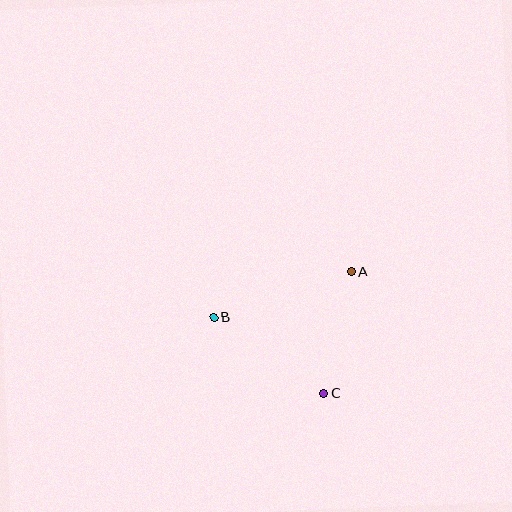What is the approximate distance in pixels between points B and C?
The distance between B and C is approximately 134 pixels.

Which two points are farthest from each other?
Points A and B are farthest from each other.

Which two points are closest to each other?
Points A and C are closest to each other.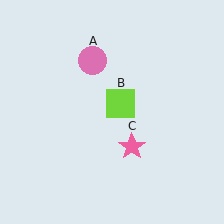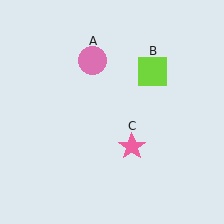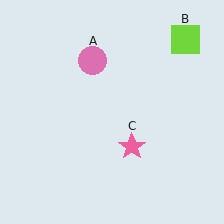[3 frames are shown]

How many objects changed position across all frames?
1 object changed position: lime square (object B).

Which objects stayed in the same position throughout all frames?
Pink circle (object A) and pink star (object C) remained stationary.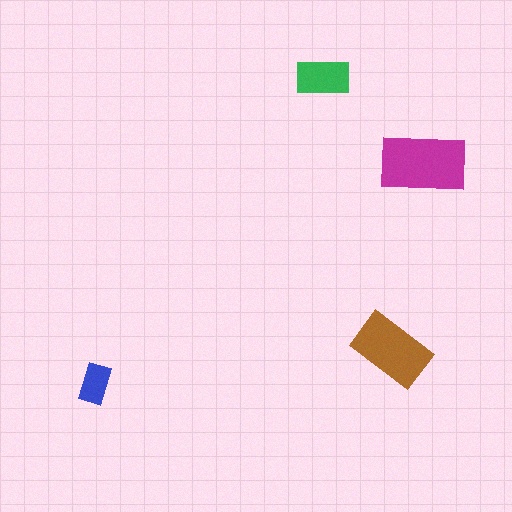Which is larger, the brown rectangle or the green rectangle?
The brown one.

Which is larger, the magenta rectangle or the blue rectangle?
The magenta one.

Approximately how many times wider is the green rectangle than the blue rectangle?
About 1.5 times wider.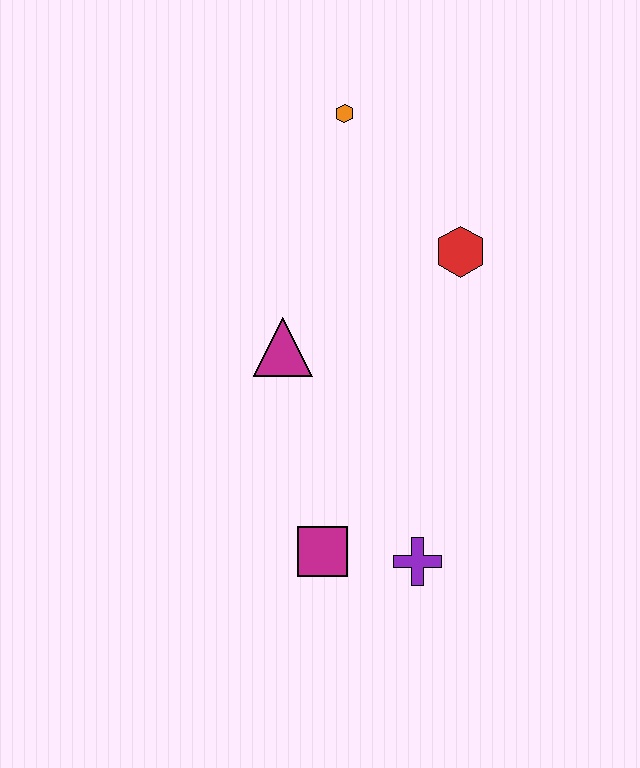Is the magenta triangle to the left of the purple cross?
Yes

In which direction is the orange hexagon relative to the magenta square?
The orange hexagon is above the magenta square.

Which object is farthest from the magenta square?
The orange hexagon is farthest from the magenta square.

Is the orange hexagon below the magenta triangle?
No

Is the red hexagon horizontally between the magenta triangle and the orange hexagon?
No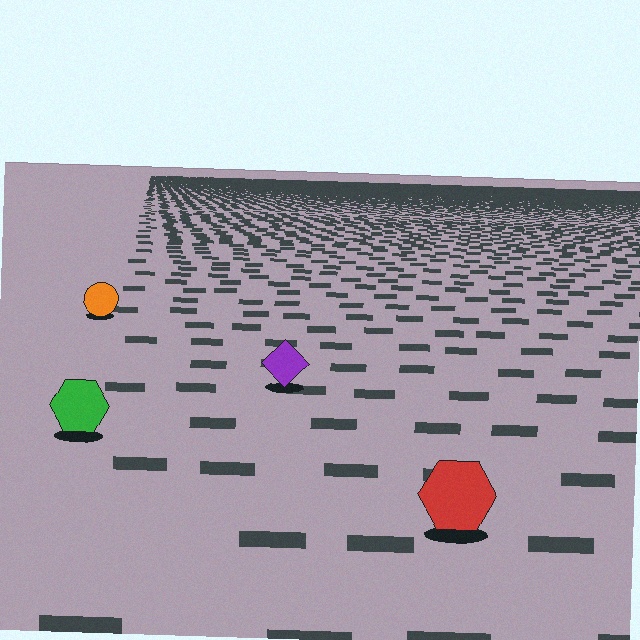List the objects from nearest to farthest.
From nearest to farthest: the red hexagon, the green hexagon, the purple diamond, the orange circle.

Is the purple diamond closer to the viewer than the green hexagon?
No. The green hexagon is closer — you can tell from the texture gradient: the ground texture is coarser near it.